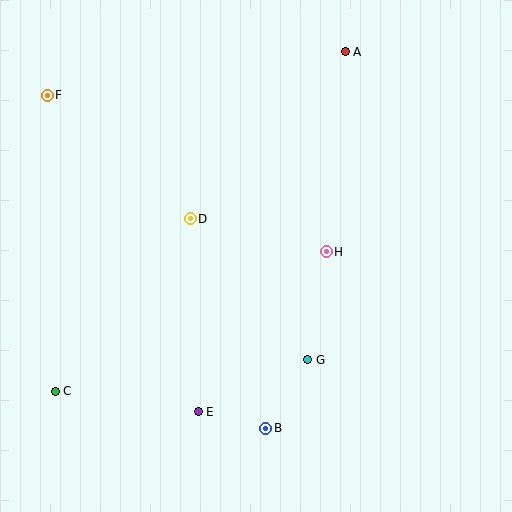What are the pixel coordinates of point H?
Point H is at (326, 252).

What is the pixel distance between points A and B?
The distance between A and B is 385 pixels.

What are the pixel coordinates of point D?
Point D is at (190, 219).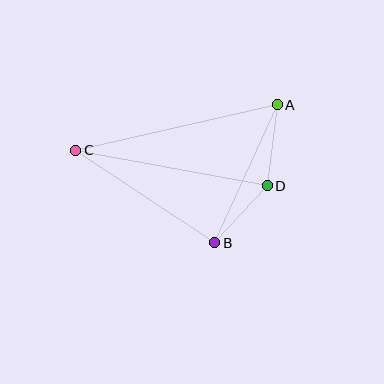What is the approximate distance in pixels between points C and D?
The distance between C and D is approximately 195 pixels.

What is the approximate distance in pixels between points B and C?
The distance between B and C is approximately 167 pixels.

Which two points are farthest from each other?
Points A and C are farthest from each other.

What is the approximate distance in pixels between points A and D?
The distance between A and D is approximately 82 pixels.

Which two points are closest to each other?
Points B and D are closest to each other.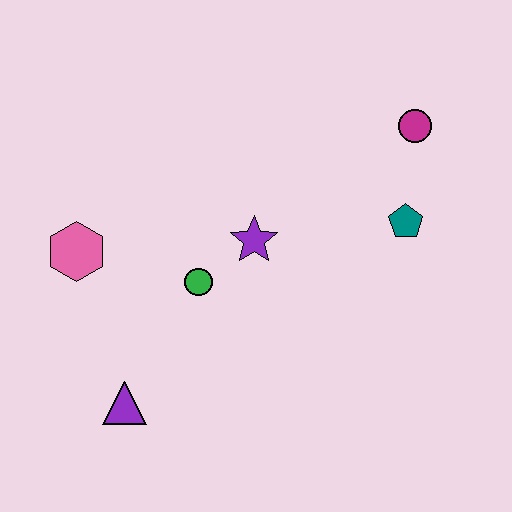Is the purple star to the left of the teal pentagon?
Yes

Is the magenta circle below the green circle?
No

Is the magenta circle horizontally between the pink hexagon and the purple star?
No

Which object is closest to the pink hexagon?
The green circle is closest to the pink hexagon.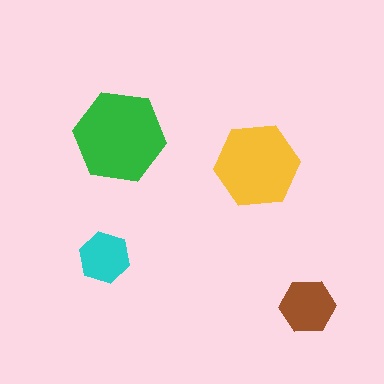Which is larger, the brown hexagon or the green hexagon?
The green one.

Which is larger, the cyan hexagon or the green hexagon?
The green one.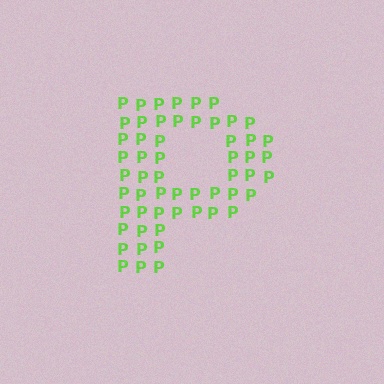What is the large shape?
The large shape is the letter P.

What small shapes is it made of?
It is made of small letter P's.